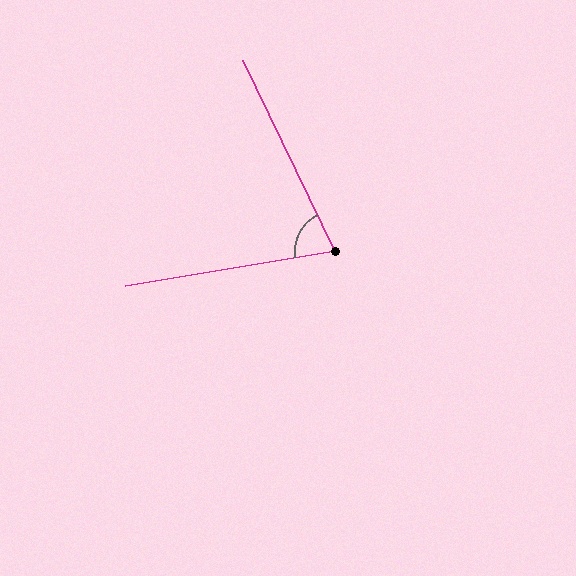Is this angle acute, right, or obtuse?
It is acute.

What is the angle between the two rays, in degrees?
Approximately 74 degrees.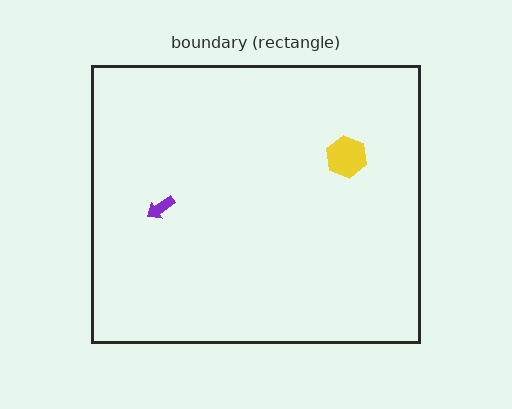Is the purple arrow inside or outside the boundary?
Inside.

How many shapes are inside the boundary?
2 inside, 0 outside.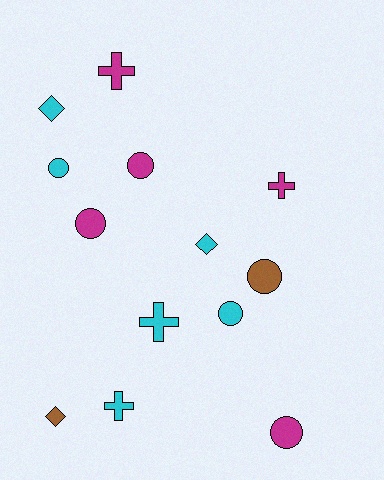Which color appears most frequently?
Cyan, with 6 objects.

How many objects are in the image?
There are 13 objects.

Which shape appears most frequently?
Circle, with 6 objects.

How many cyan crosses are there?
There are 2 cyan crosses.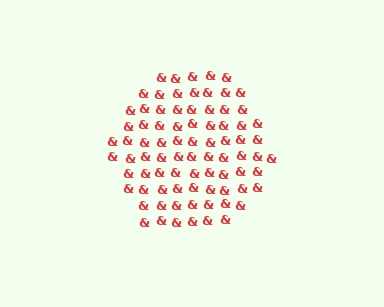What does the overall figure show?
The overall figure shows a hexagon.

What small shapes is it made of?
It is made of small ampersands.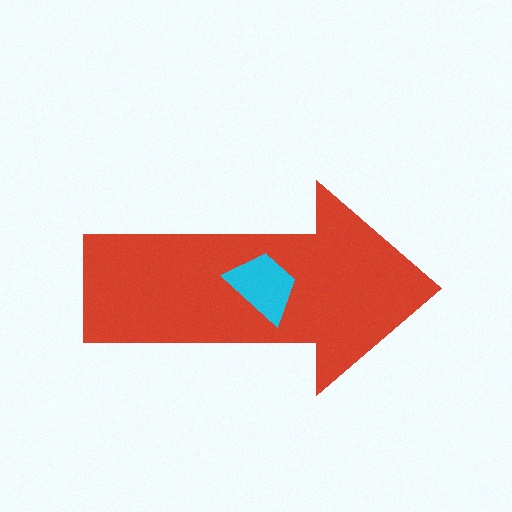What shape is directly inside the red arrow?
The cyan trapezoid.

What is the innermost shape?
The cyan trapezoid.